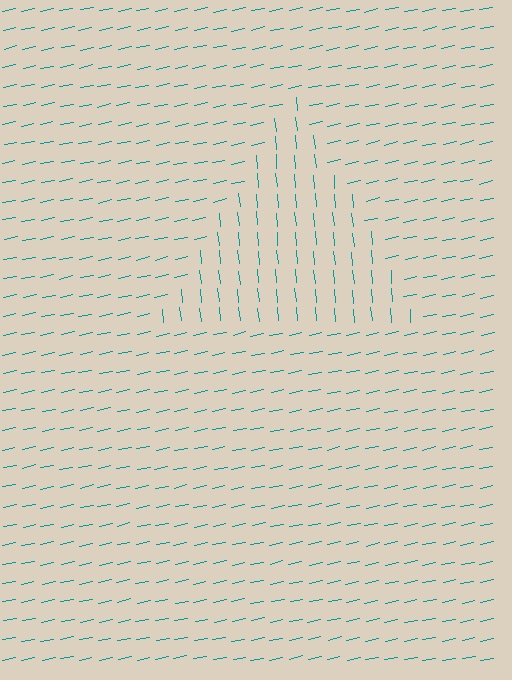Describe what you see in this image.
The image is filled with small teal line segments. A triangle region in the image has lines oriented differently from the surrounding lines, creating a visible texture boundary.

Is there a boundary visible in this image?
Yes, there is a texture boundary formed by a change in line orientation.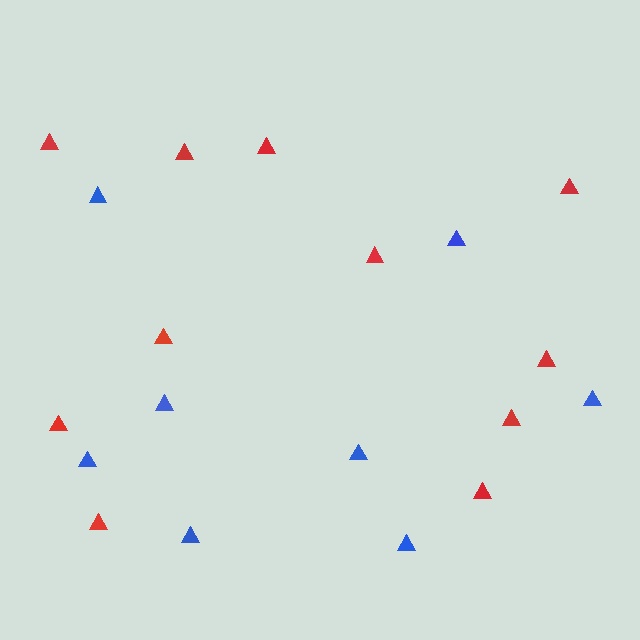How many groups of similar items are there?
There are 2 groups: one group of blue triangles (8) and one group of red triangles (11).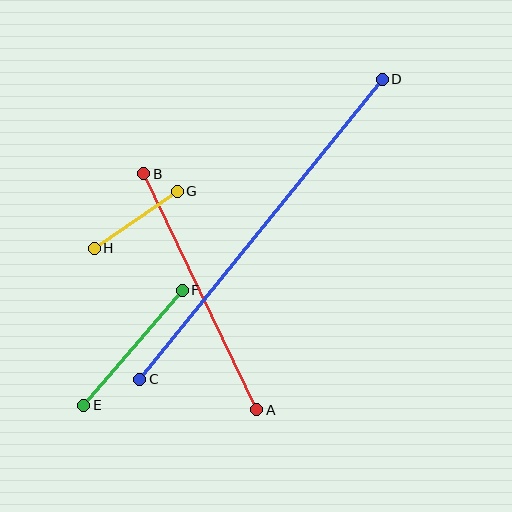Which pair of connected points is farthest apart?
Points C and D are farthest apart.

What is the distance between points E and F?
The distance is approximately 151 pixels.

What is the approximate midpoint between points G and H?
The midpoint is at approximately (136, 220) pixels.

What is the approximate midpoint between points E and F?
The midpoint is at approximately (133, 348) pixels.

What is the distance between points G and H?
The distance is approximately 101 pixels.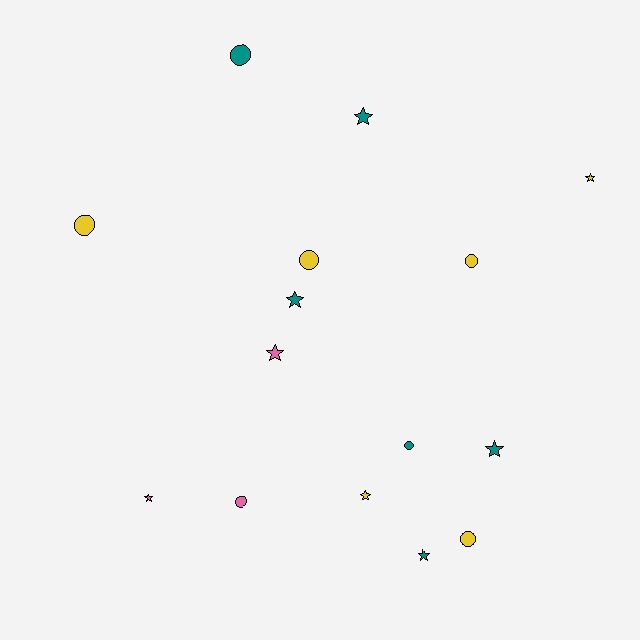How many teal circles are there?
There are 2 teal circles.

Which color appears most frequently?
Yellow, with 6 objects.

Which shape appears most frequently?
Star, with 8 objects.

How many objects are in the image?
There are 15 objects.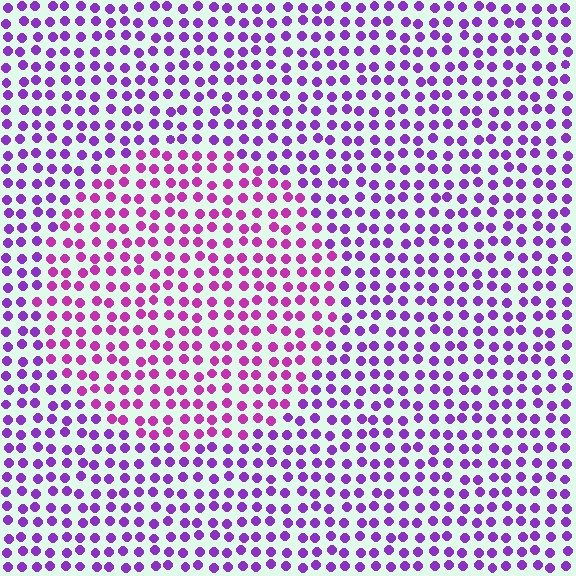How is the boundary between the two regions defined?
The boundary is defined purely by a slight shift in hue (about 31 degrees). Spacing, size, and orientation are identical on both sides.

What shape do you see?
I see a circle.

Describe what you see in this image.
The image is filled with small purple elements in a uniform arrangement. A circle-shaped region is visible where the elements are tinted to a slightly different hue, forming a subtle color boundary.